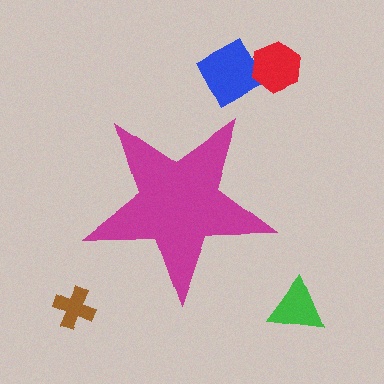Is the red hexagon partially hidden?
No, the red hexagon is fully visible.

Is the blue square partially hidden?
No, the blue square is fully visible.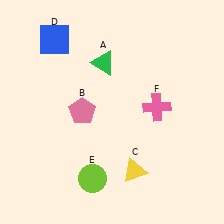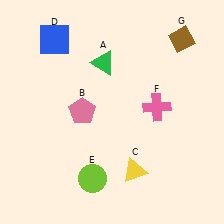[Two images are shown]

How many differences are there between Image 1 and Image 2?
There is 1 difference between the two images.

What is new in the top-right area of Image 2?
A brown diamond (G) was added in the top-right area of Image 2.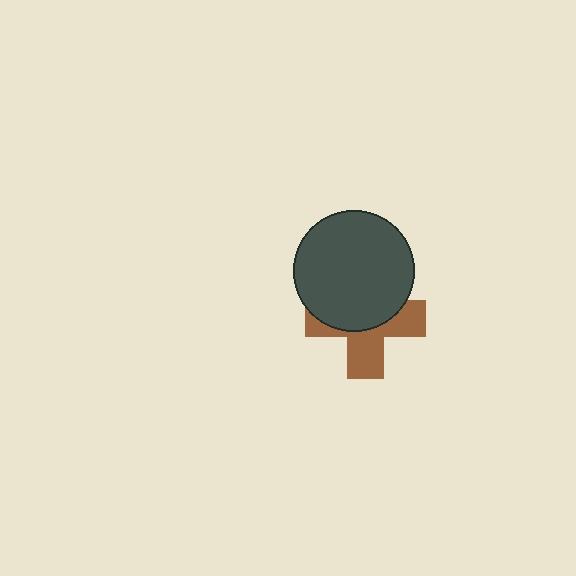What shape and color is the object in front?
The object in front is a dark gray circle.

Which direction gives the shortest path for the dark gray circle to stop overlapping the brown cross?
Moving up gives the shortest separation.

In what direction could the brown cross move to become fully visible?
The brown cross could move down. That would shift it out from behind the dark gray circle entirely.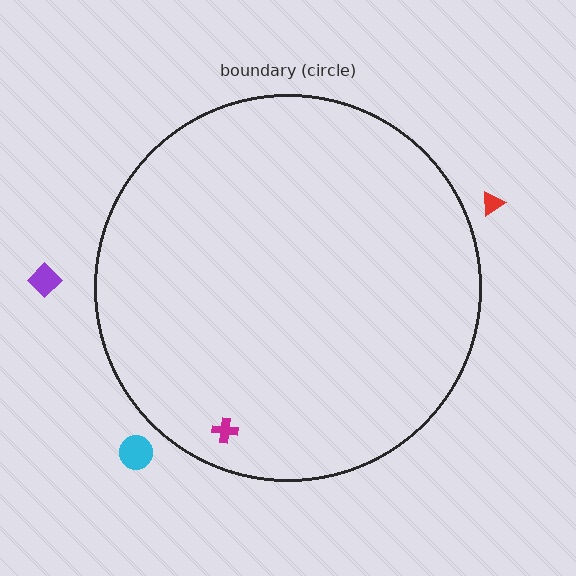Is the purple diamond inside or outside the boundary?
Outside.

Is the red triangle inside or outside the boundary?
Outside.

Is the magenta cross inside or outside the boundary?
Inside.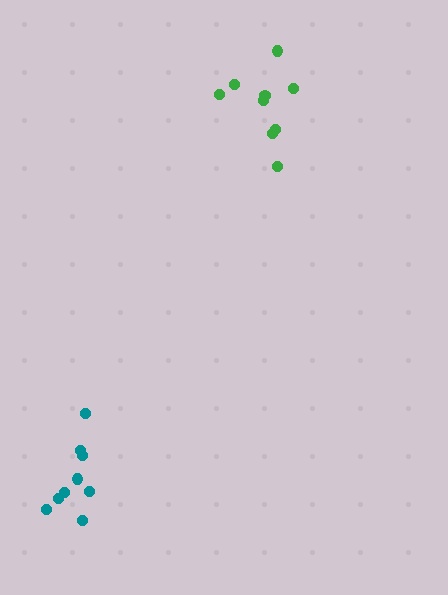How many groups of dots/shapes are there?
There are 2 groups.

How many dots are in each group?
Group 1: 9 dots, Group 2: 9 dots (18 total).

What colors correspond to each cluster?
The clusters are colored: green, teal.